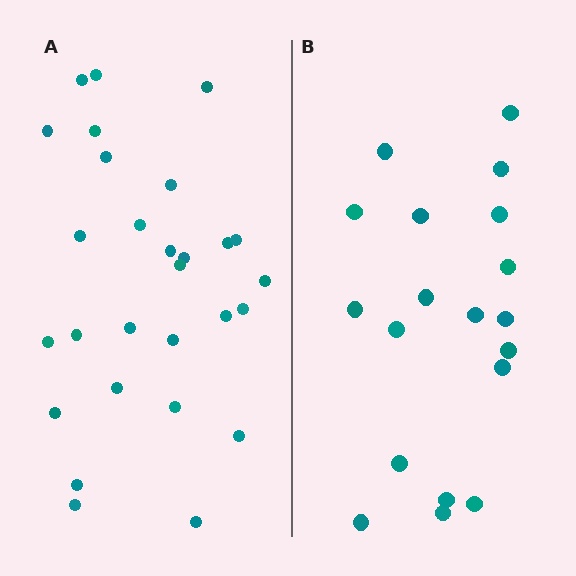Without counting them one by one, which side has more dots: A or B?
Region A (the left region) has more dots.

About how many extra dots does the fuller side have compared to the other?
Region A has roughly 8 or so more dots than region B.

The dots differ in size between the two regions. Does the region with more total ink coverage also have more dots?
No. Region B has more total ink coverage because its dots are larger, but region A actually contains more individual dots. Total area can be misleading — the number of items is what matters here.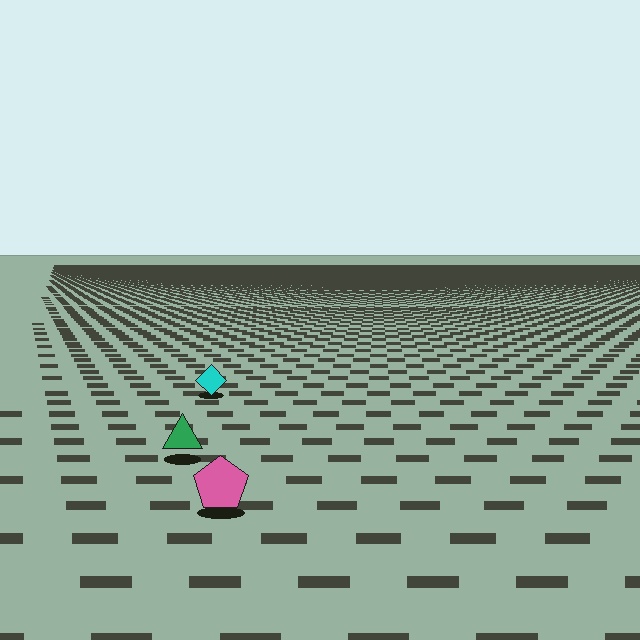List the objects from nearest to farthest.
From nearest to farthest: the pink pentagon, the green triangle, the cyan diamond.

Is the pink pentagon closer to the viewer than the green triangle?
Yes. The pink pentagon is closer — you can tell from the texture gradient: the ground texture is coarser near it.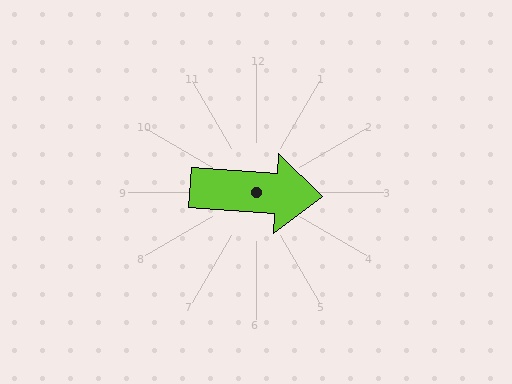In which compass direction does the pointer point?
East.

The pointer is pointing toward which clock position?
Roughly 3 o'clock.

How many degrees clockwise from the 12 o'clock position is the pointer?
Approximately 94 degrees.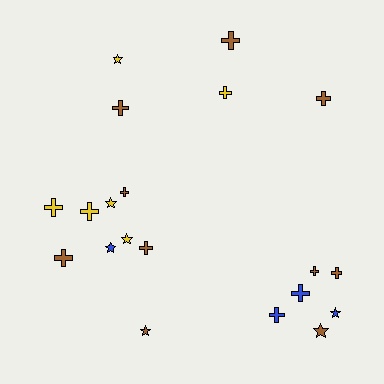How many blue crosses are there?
There are 2 blue crosses.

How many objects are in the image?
There are 20 objects.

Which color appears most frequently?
Brown, with 10 objects.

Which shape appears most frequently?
Cross, with 13 objects.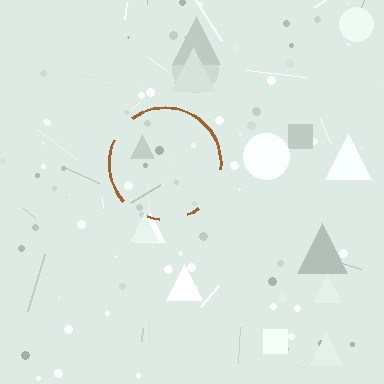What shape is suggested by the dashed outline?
The dashed outline suggests a circle.